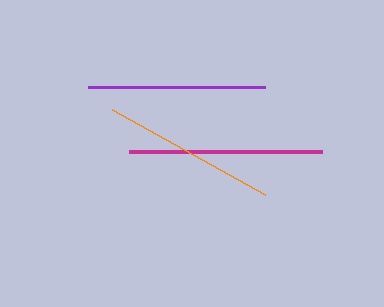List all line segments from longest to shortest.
From longest to shortest: magenta, purple, orange.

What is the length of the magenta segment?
The magenta segment is approximately 193 pixels long.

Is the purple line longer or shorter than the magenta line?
The magenta line is longer than the purple line.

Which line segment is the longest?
The magenta line is the longest at approximately 193 pixels.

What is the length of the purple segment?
The purple segment is approximately 177 pixels long.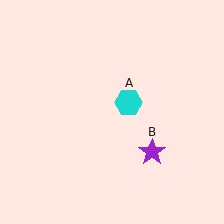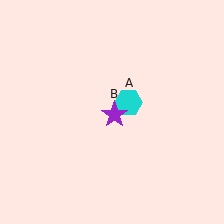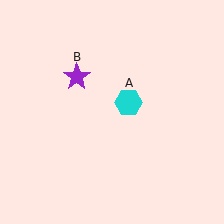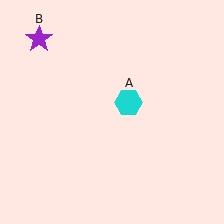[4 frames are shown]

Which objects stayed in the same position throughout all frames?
Cyan hexagon (object A) remained stationary.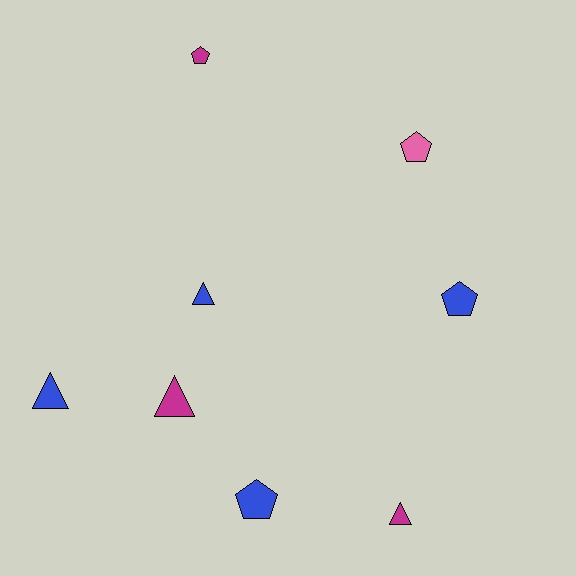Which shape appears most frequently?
Pentagon, with 4 objects.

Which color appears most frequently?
Blue, with 4 objects.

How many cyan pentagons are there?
There are no cyan pentagons.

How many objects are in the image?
There are 8 objects.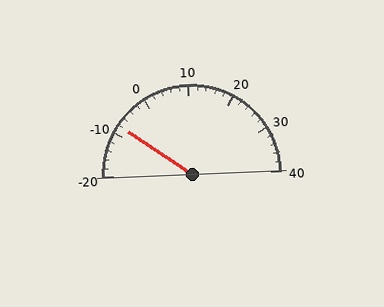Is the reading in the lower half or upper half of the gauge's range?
The reading is in the lower half of the range (-20 to 40).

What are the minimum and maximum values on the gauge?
The gauge ranges from -20 to 40.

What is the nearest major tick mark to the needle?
The nearest major tick mark is -10.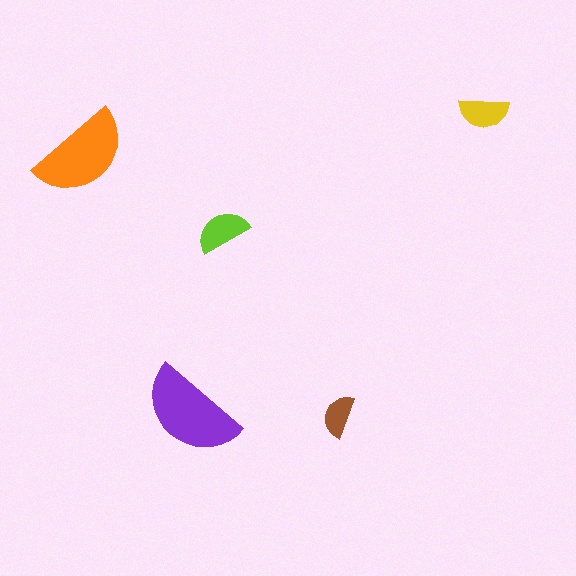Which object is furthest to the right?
The yellow semicircle is rightmost.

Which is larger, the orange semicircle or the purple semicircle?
The purple one.